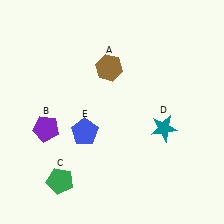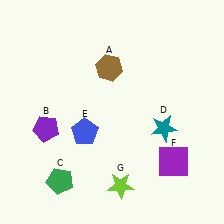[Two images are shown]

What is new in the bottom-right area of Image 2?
A purple square (F) was added in the bottom-right area of Image 2.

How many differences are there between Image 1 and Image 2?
There are 2 differences between the two images.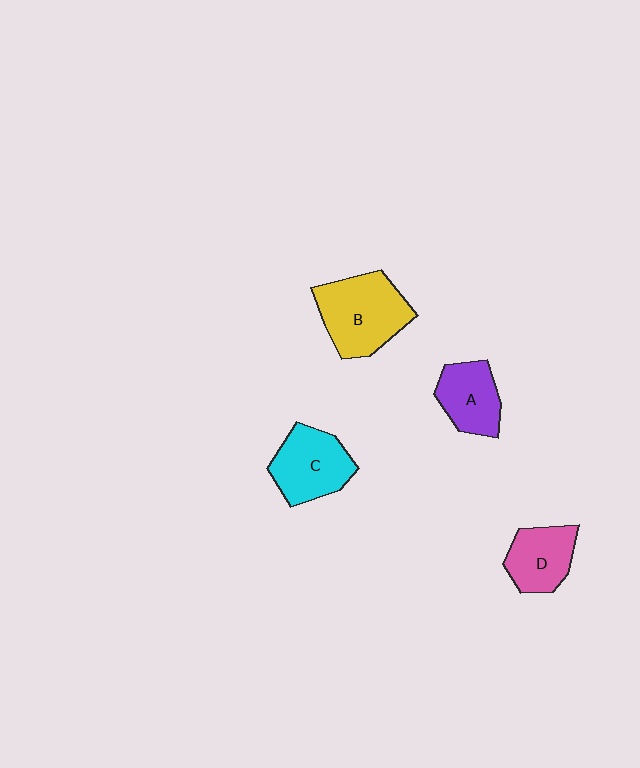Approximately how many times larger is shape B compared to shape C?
Approximately 1.2 times.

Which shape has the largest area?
Shape B (yellow).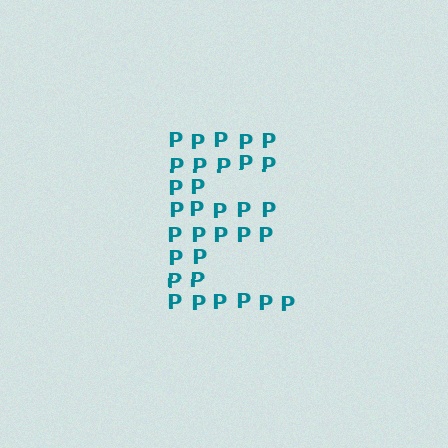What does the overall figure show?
The overall figure shows the letter E.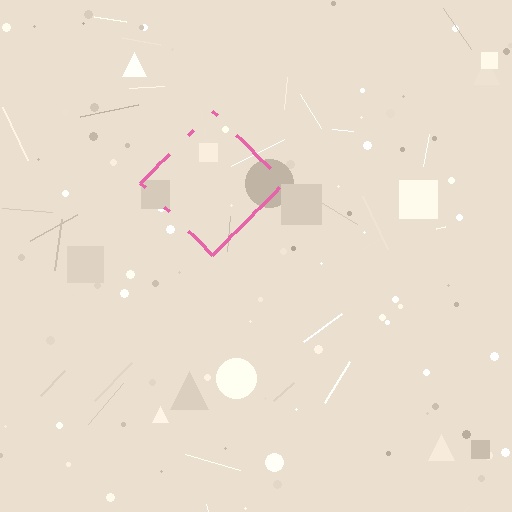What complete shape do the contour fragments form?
The contour fragments form a diamond.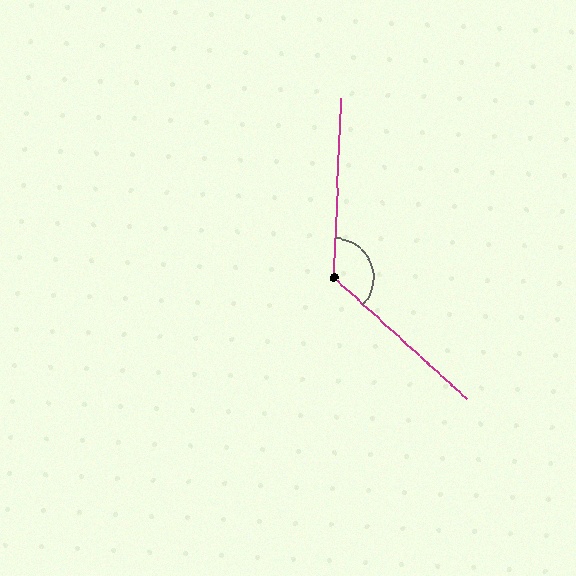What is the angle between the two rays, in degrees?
Approximately 130 degrees.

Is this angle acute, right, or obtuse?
It is obtuse.